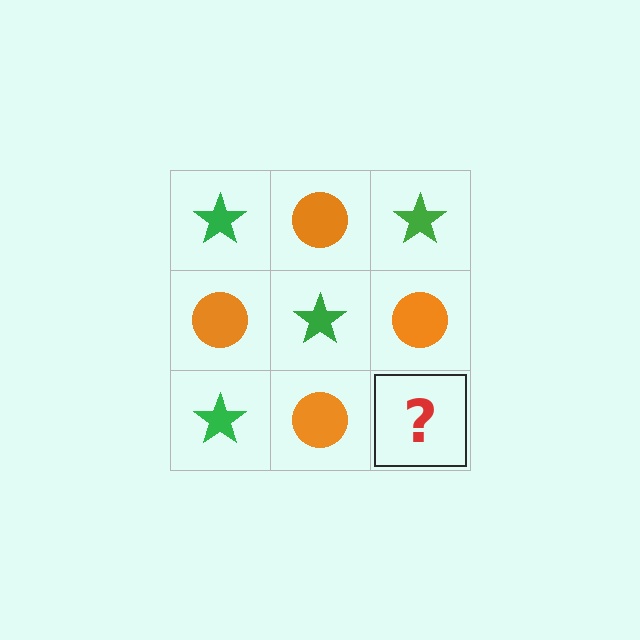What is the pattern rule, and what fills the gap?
The rule is that it alternates green star and orange circle in a checkerboard pattern. The gap should be filled with a green star.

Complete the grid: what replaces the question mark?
The question mark should be replaced with a green star.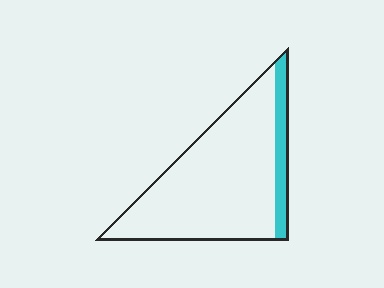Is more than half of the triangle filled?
No.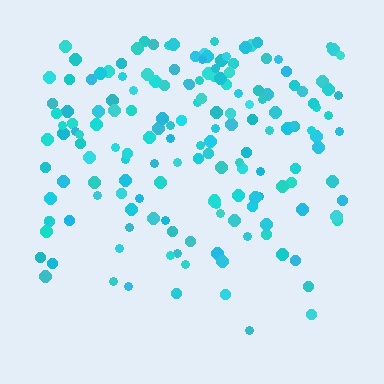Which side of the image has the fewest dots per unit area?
The bottom.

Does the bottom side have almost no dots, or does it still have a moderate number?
Still a moderate number, just noticeably fewer than the top.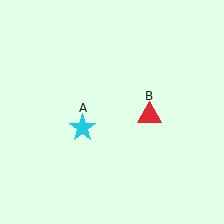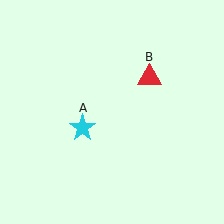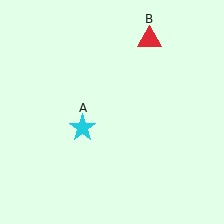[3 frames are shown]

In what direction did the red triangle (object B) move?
The red triangle (object B) moved up.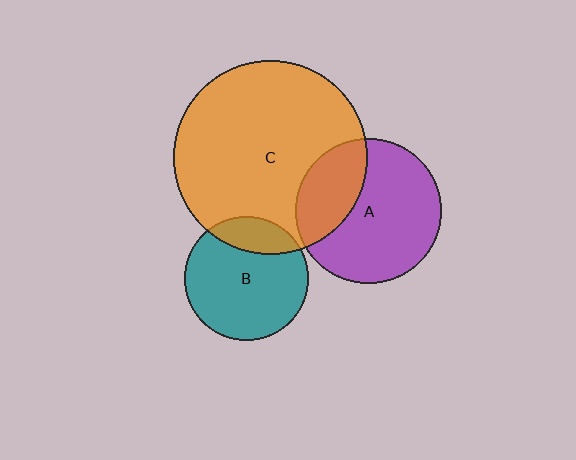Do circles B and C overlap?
Yes.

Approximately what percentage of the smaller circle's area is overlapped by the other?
Approximately 20%.